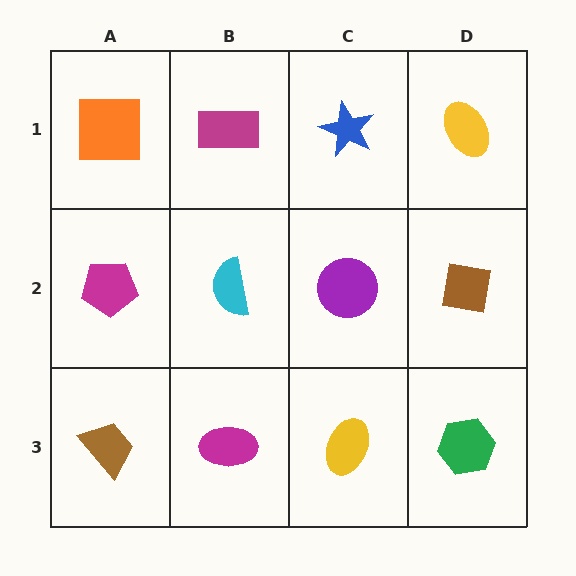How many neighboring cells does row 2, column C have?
4.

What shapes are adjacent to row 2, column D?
A yellow ellipse (row 1, column D), a green hexagon (row 3, column D), a purple circle (row 2, column C).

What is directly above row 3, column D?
A brown square.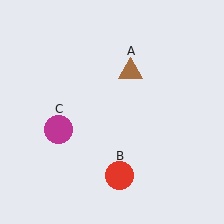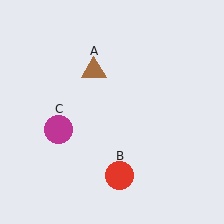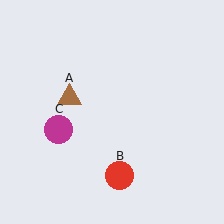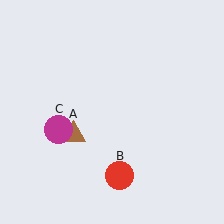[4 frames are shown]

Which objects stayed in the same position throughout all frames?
Red circle (object B) and magenta circle (object C) remained stationary.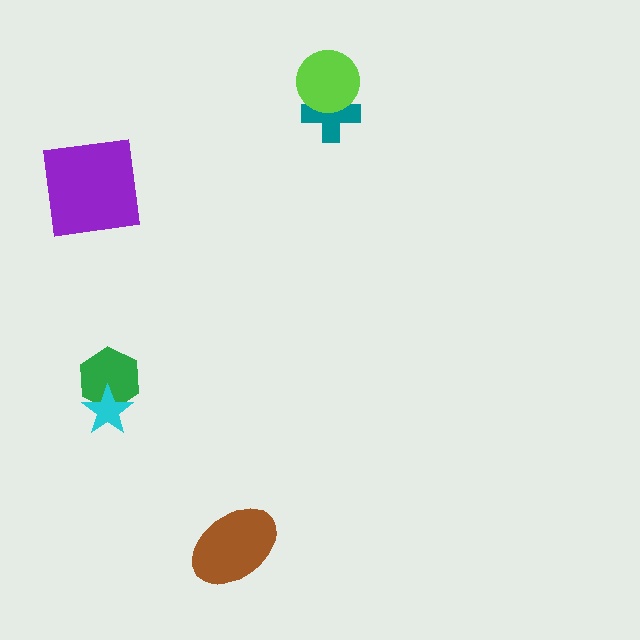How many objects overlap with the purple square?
0 objects overlap with the purple square.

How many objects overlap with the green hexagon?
1 object overlaps with the green hexagon.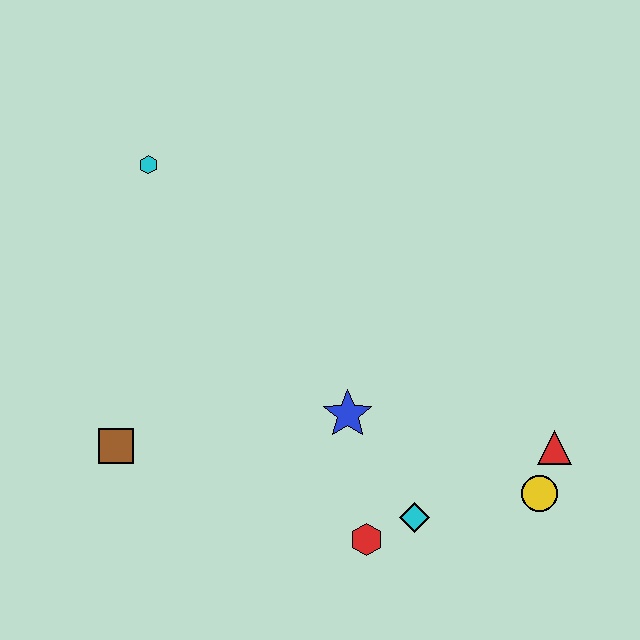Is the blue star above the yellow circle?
Yes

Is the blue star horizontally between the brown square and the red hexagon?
Yes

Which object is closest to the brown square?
The blue star is closest to the brown square.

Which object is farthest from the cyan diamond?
The cyan hexagon is farthest from the cyan diamond.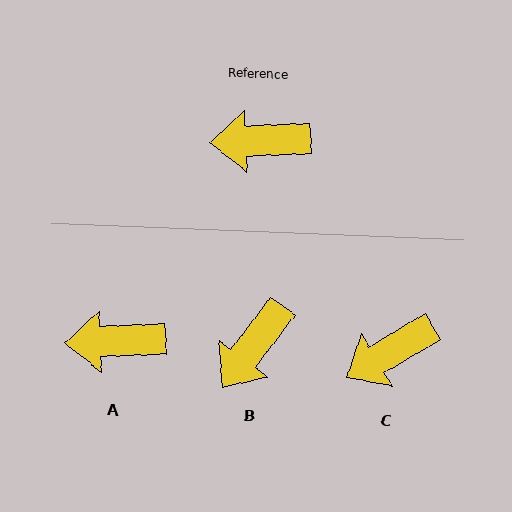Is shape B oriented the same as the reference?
No, it is off by about 50 degrees.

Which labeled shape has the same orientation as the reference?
A.